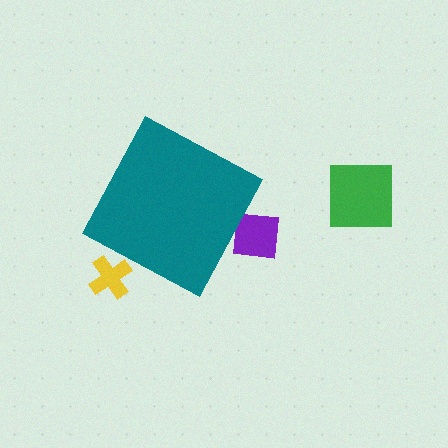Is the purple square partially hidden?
Yes, the purple square is partially hidden behind the teal diamond.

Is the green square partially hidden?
No, the green square is fully visible.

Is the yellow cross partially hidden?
Yes, the yellow cross is partially hidden behind the teal diamond.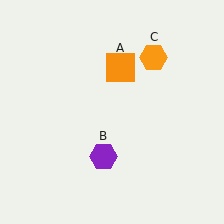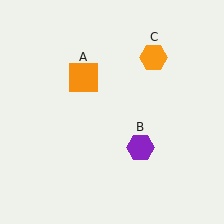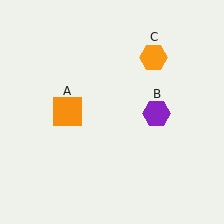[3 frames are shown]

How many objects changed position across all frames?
2 objects changed position: orange square (object A), purple hexagon (object B).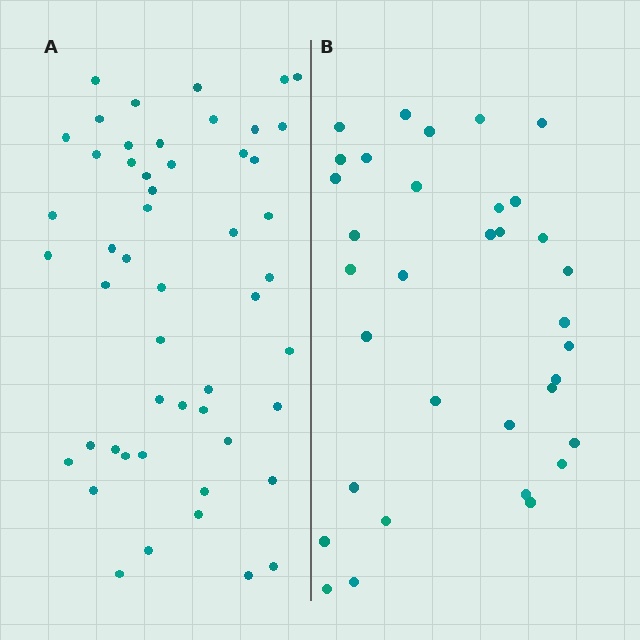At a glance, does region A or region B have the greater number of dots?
Region A (the left region) has more dots.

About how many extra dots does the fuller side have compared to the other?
Region A has approximately 15 more dots than region B.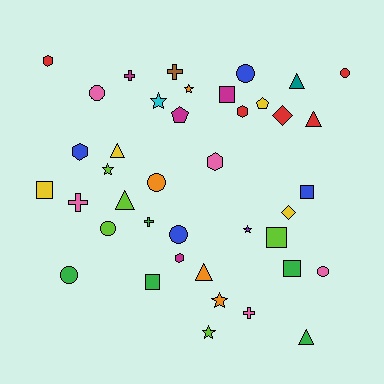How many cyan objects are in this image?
There is 1 cyan object.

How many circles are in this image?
There are 8 circles.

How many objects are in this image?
There are 40 objects.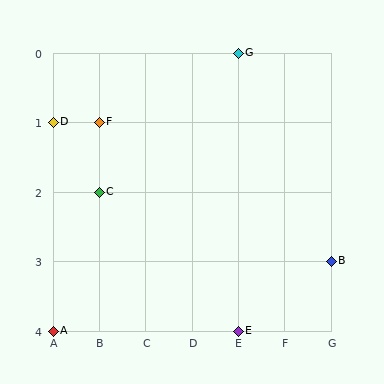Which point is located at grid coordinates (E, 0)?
Point G is at (E, 0).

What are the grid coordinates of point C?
Point C is at grid coordinates (B, 2).